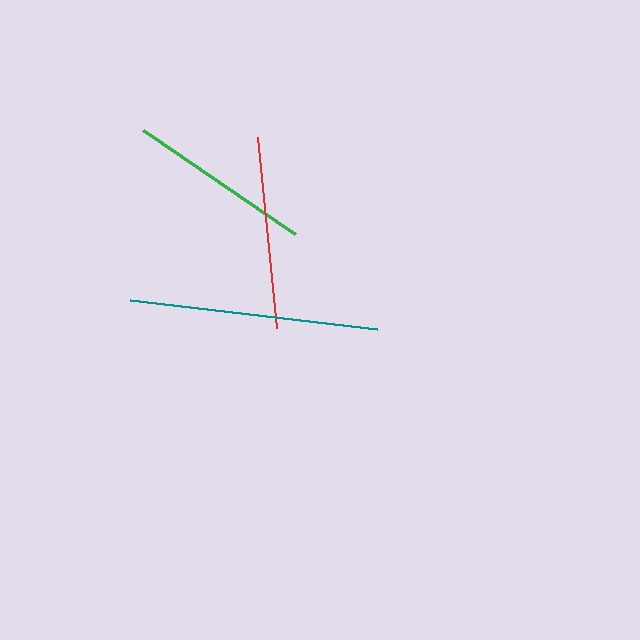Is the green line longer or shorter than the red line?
The red line is longer than the green line.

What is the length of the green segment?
The green segment is approximately 184 pixels long.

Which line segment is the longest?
The teal line is the longest at approximately 249 pixels.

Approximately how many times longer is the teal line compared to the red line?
The teal line is approximately 1.3 times the length of the red line.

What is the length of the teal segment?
The teal segment is approximately 249 pixels long.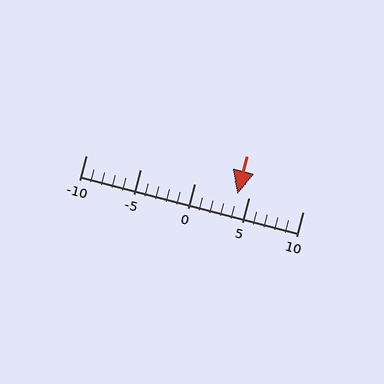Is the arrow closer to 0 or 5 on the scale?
The arrow is closer to 5.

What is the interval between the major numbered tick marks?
The major tick marks are spaced 5 units apart.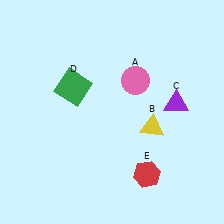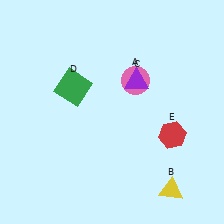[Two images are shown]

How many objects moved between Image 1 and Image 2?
3 objects moved between the two images.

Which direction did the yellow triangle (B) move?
The yellow triangle (B) moved down.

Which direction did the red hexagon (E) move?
The red hexagon (E) moved up.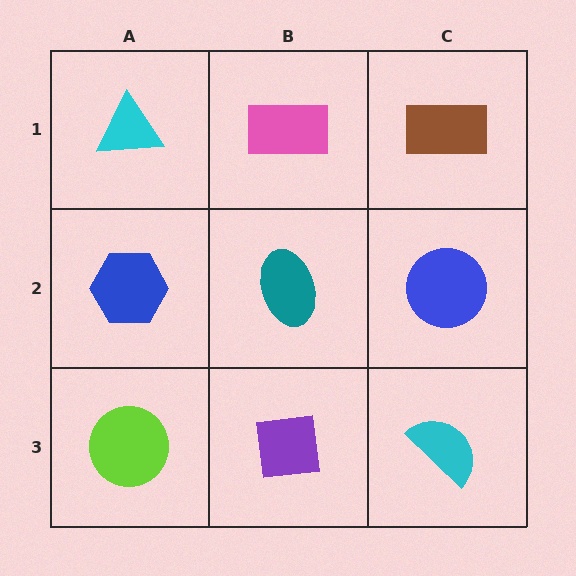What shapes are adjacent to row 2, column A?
A cyan triangle (row 1, column A), a lime circle (row 3, column A), a teal ellipse (row 2, column B).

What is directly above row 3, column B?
A teal ellipse.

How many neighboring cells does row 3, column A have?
2.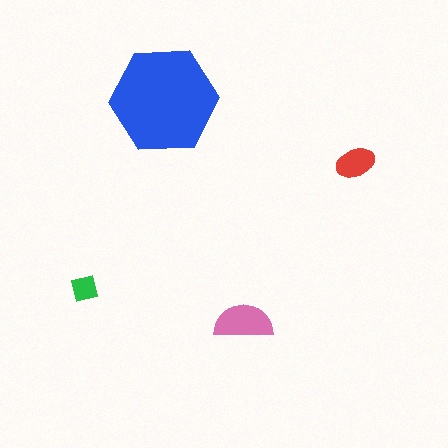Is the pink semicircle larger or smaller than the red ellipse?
Larger.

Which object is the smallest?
The green square.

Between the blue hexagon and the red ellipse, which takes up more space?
The blue hexagon.